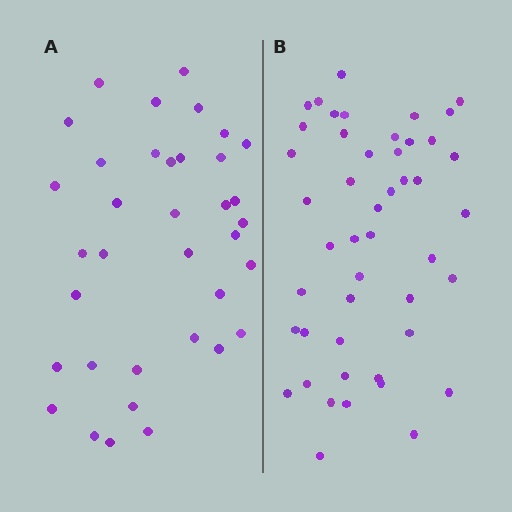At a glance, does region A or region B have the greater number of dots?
Region B (the right region) has more dots.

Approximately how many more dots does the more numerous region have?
Region B has roughly 12 or so more dots than region A.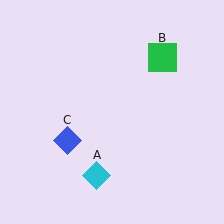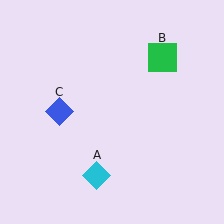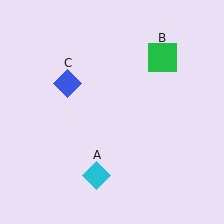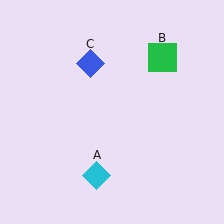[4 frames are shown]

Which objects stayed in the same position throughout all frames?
Cyan diamond (object A) and green square (object B) remained stationary.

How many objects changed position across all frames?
1 object changed position: blue diamond (object C).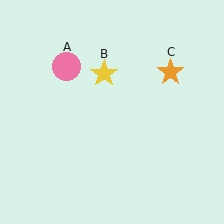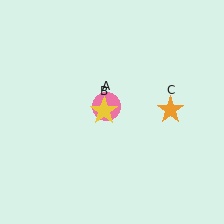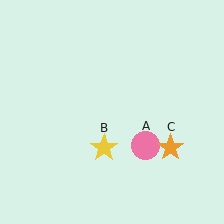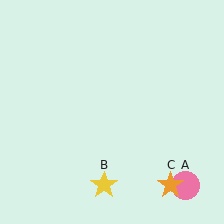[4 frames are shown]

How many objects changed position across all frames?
3 objects changed position: pink circle (object A), yellow star (object B), orange star (object C).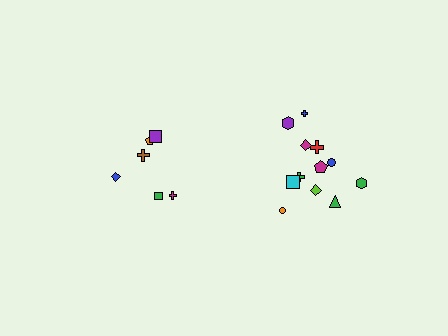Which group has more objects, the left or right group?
The right group.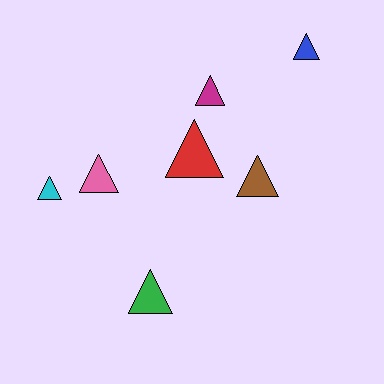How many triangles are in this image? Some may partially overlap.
There are 7 triangles.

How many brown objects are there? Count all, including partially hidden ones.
There is 1 brown object.